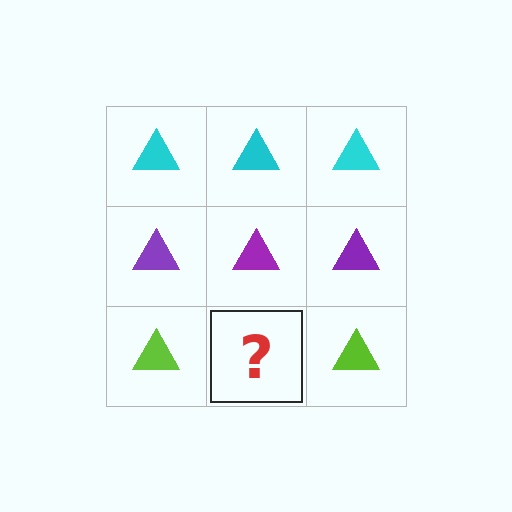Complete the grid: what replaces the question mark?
The question mark should be replaced with a lime triangle.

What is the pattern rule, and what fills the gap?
The rule is that each row has a consistent color. The gap should be filled with a lime triangle.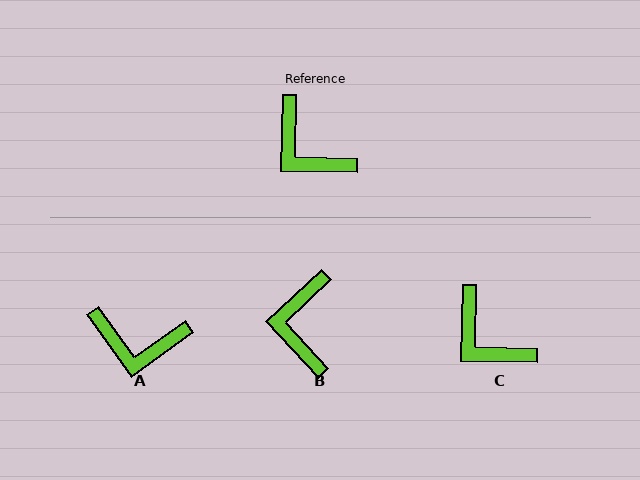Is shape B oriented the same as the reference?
No, it is off by about 45 degrees.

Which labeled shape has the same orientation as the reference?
C.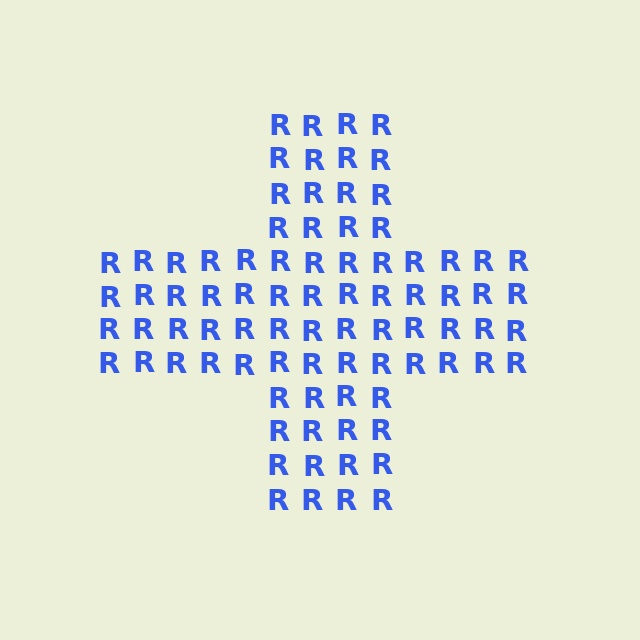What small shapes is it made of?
It is made of small letter R's.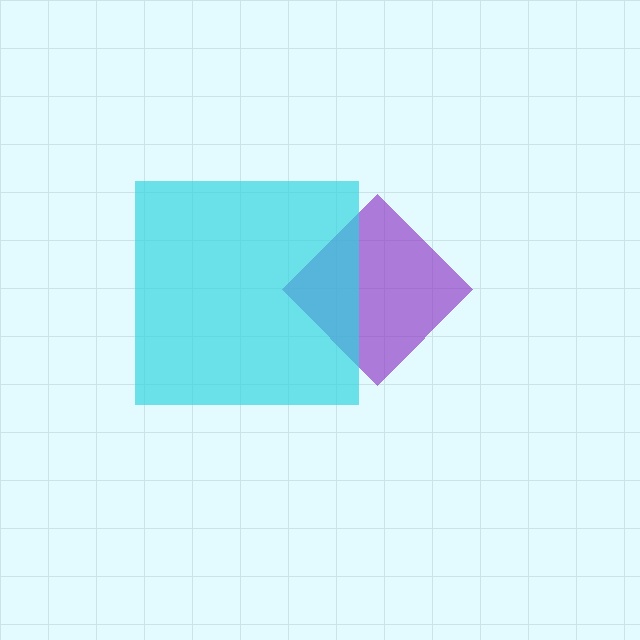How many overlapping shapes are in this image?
There are 2 overlapping shapes in the image.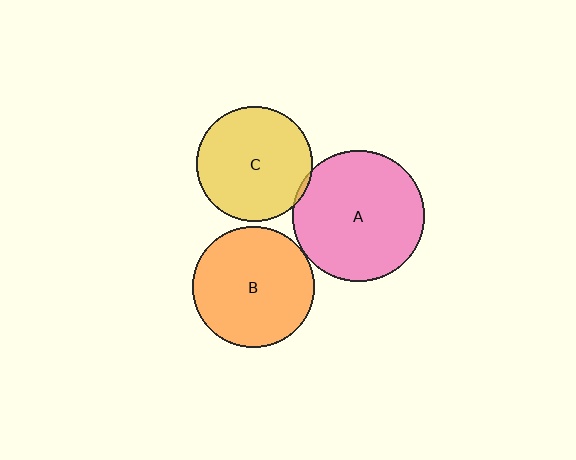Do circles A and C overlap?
Yes.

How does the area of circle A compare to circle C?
Approximately 1.3 times.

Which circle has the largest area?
Circle A (pink).